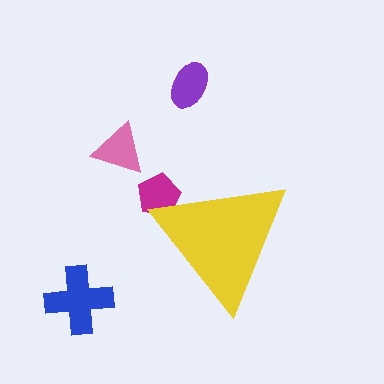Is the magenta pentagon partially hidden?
Yes, the magenta pentagon is partially hidden behind the yellow triangle.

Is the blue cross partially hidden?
No, the blue cross is fully visible.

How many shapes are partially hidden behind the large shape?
1 shape is partially hidden.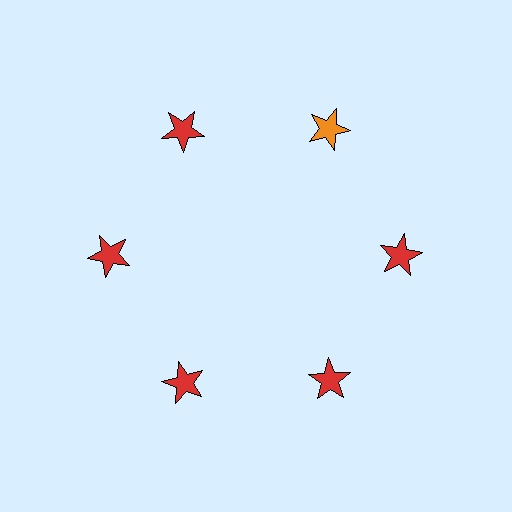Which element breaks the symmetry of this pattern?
The orange star at roughly the 1 o'clock position breaks the symmetry. All other shapes are red stars.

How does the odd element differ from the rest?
It has a different color: orange instead of red.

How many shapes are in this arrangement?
There are 6 shapes arranged in a ring pattern.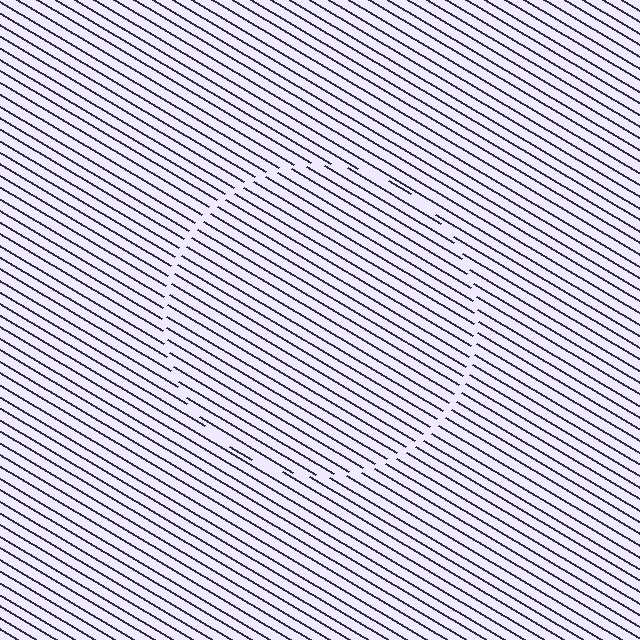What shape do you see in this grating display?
An illusory circle. The interior of the shape contains the same grating, shifted by half a period — the contour is defined by the phase discontinuity where line-ends from the inner and outer gratings abut.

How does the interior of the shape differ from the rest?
The interior of the shape contains the same grating, shifted by half a period — the contour is defined by the phase discontinuity where line-ends from the inner and outer gratings abut.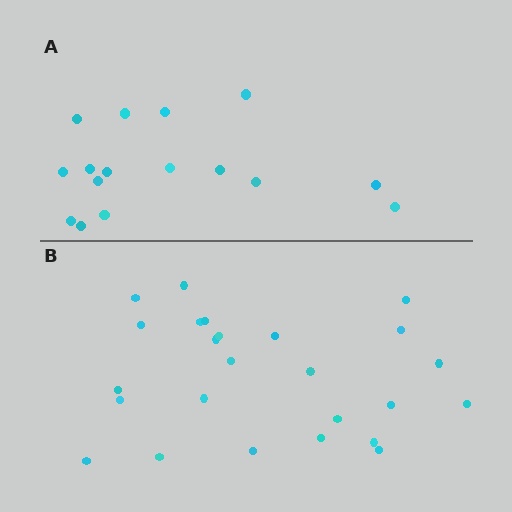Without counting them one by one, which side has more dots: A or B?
Region B (the bottom region) has more dots.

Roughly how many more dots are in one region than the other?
Region B has roughly 8 or so more dots than region A.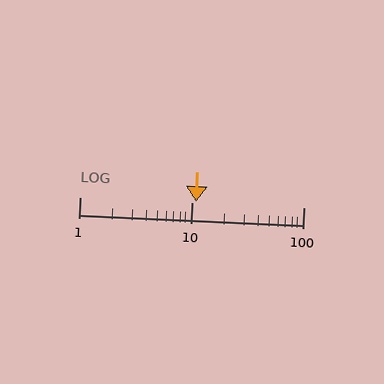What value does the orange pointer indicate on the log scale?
The pointer indicates approximately 11.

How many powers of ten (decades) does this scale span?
The scale spans 2 decades, from 1 to 100.